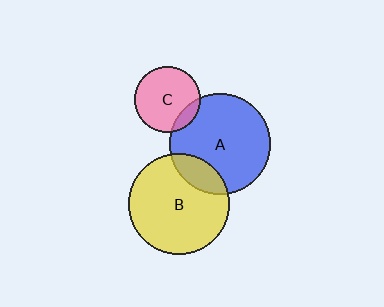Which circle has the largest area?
Circle B (yellow).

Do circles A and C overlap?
Yes.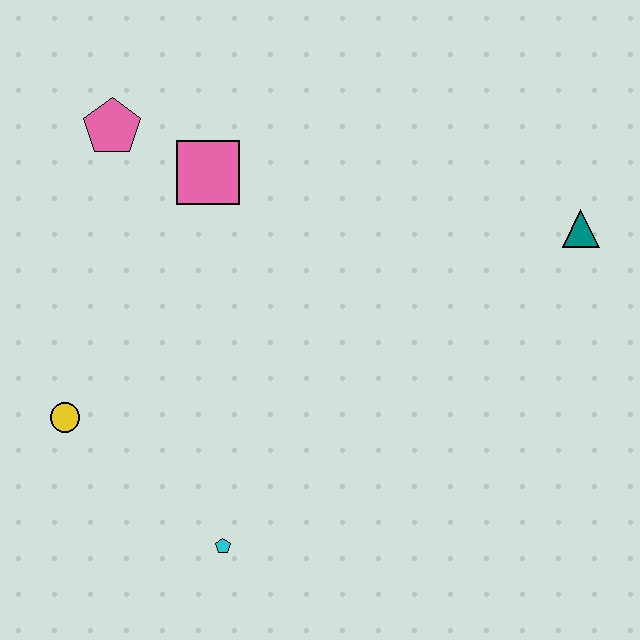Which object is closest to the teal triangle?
The pink square is closest to the teal triangle.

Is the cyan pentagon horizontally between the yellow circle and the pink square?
No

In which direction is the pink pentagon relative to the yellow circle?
The pink pentagon is above the yellow circle.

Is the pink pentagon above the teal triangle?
Yes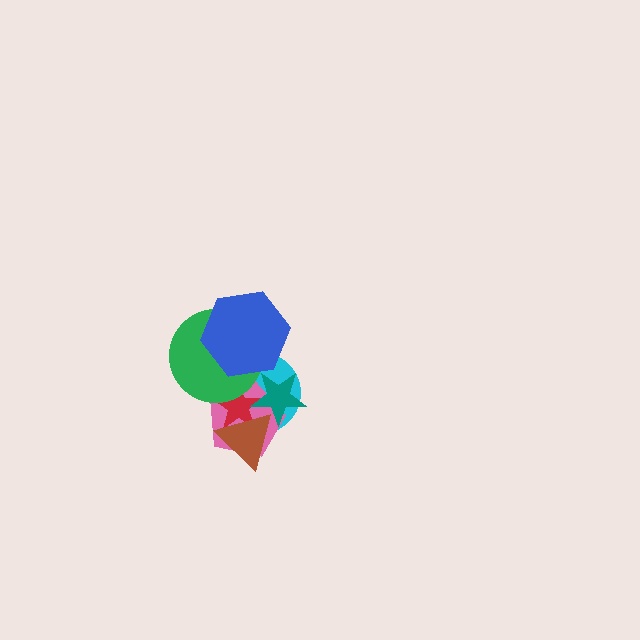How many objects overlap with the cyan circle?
6 objects overlap with the cyan circle.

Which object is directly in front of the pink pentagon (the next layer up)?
The red star is directly in front of the pink pentagon.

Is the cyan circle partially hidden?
Yes, it is partially covered by another shape.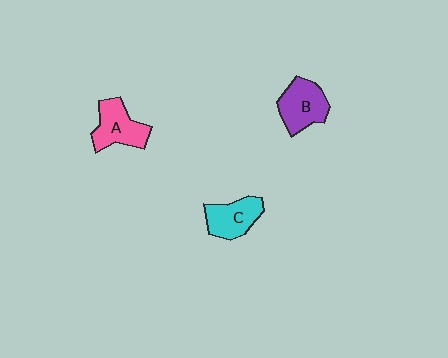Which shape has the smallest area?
Shape C (cyan).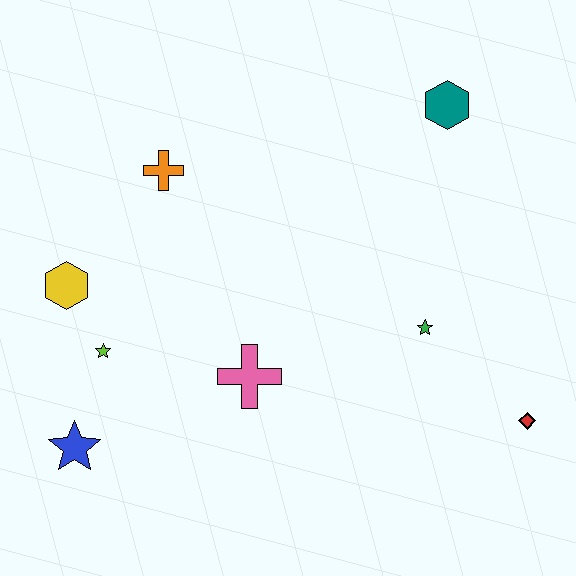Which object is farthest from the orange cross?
The red diamond is farthest from the orange cross.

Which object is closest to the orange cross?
The yellow hexagon is closest to the orange cross.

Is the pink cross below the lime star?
Yes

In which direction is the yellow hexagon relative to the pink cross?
The yellow hexagon is to the left of the pink cross.